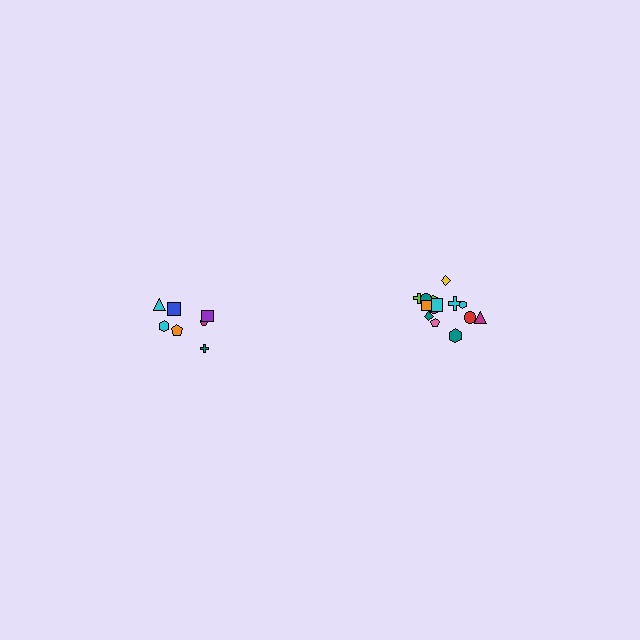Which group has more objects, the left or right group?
The right group.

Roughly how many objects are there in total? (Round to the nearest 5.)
Roughly 20 objects in total.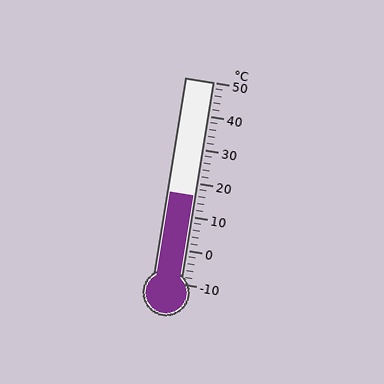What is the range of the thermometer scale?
The thermometer scale ranges from -10°C to 50°C.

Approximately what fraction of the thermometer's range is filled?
The thermometer is filled to approximately 45% of its range.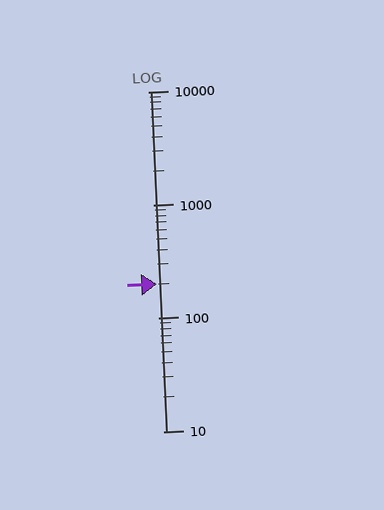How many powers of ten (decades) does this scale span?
The scale spans 3 decades, from 10 to 10000.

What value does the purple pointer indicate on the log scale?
The pointer indicates approximately 200.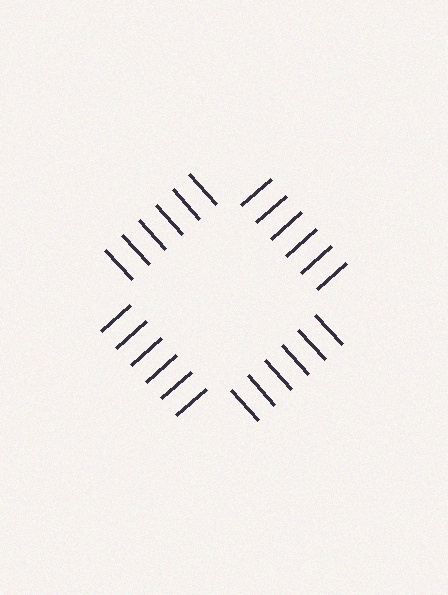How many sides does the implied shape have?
4 sides — the line-ends trace a square.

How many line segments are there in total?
24 — 6 along each of the 4 edges.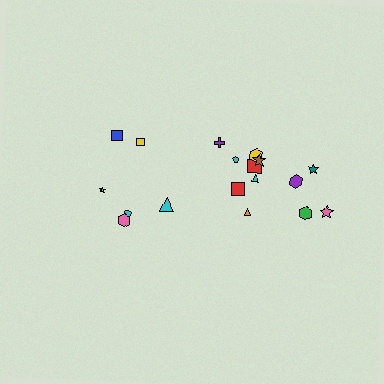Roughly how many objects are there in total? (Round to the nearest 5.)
Roughly 20 objects in total.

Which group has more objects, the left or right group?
The right group.